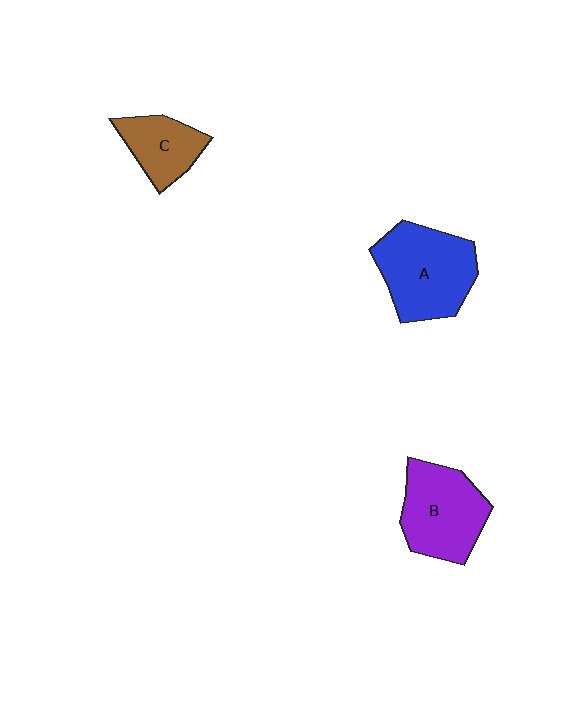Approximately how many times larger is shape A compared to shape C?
Approximately 1.8 times.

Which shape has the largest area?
Shape A (blue).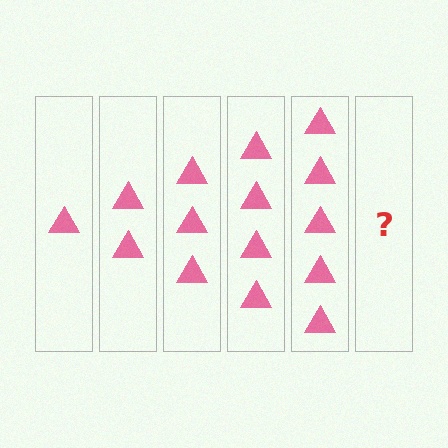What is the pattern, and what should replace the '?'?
The pattern is that each step adds one more triangle. The '?' should be 6 triangles.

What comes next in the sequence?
The next element should be 6 triangles.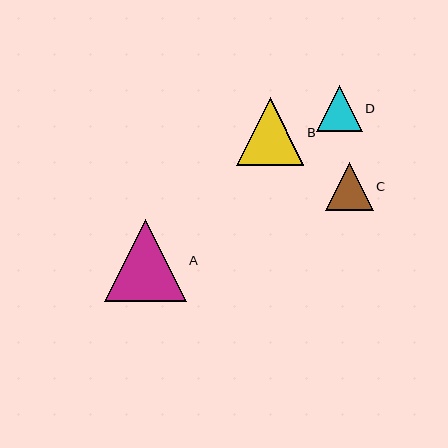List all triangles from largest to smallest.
From largest to smallest: A, B, C, D.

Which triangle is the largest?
Triangle A is the largest with a size of approximately 82 pixels.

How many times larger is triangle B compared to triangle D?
Triangle B is approximately 1.5 times the size of triangle D.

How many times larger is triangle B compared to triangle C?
Triangle B is approximately 1.4 times the size of triangle C.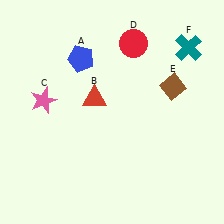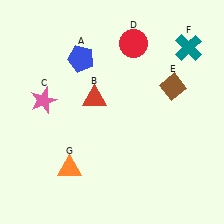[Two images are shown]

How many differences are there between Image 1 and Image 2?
There is 1 difference between the two images.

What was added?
An orange triangle (G) was added in Image 2.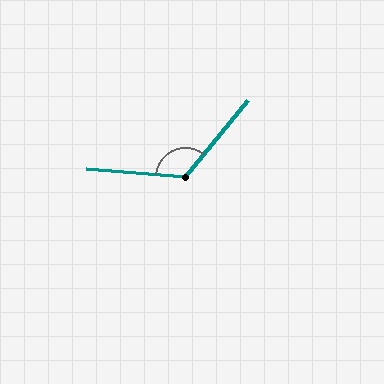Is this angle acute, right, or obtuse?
It is obtuse.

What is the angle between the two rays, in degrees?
Approximately 124 degrees.